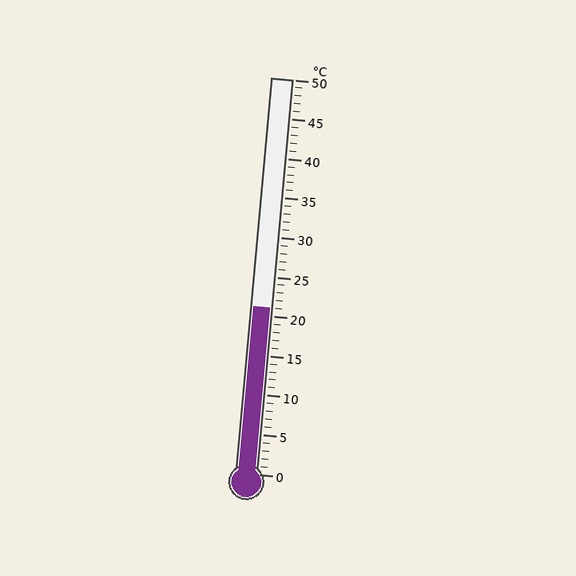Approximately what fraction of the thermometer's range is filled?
The thermometer is filled to approximately 40% of its range.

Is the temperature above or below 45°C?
The temperature is below 45°C.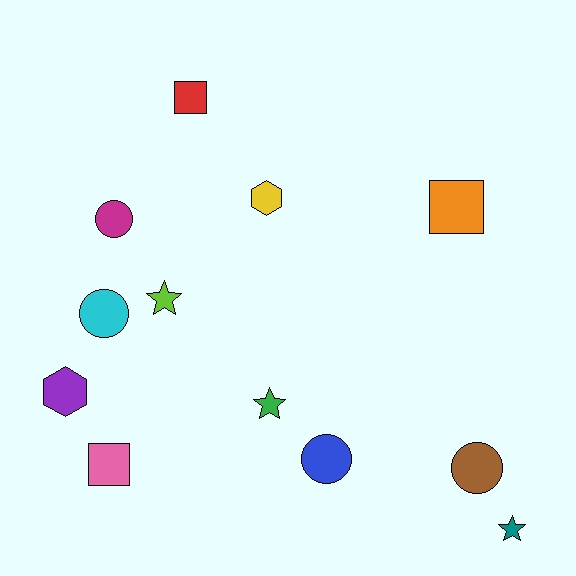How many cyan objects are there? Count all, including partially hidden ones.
There is 1 cyan object.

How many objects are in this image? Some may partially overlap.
There are 12 objects.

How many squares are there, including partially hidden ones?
There are 3 squares.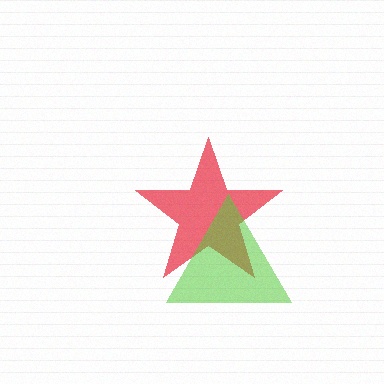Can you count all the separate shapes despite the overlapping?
Yes, there are 2 separate shapes.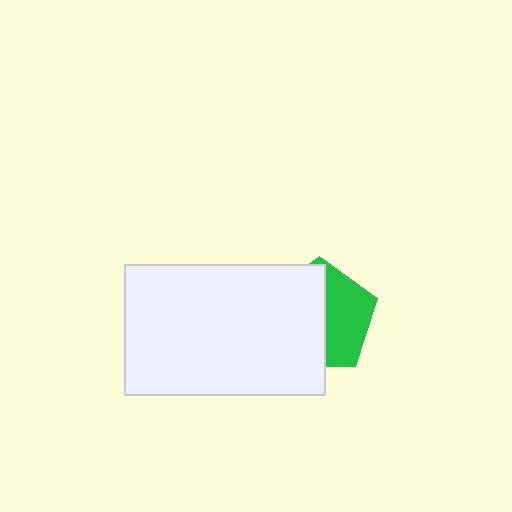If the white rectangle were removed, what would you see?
You would see the complete green pentagon.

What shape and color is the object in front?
The object in front is a white rectangle.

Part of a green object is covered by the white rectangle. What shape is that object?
It is a pentagon.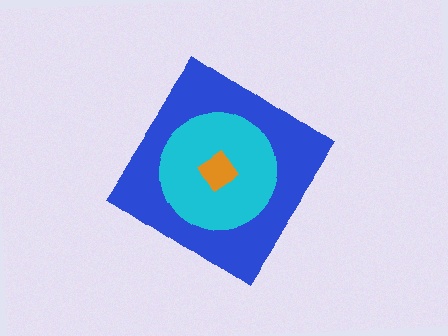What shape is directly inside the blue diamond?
The cyan circle.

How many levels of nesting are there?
3.